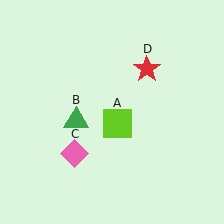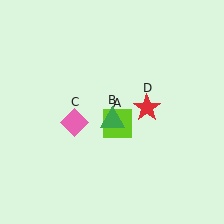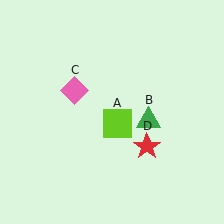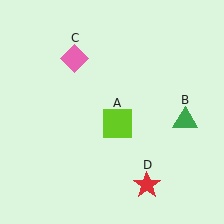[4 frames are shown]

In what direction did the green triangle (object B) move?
The green triangle (object B) moved right.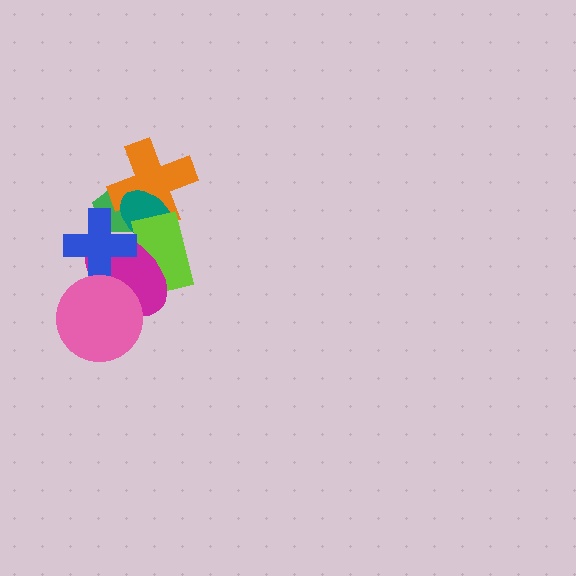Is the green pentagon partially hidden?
Yes, it is partially covered by another shape.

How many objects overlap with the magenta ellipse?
5 objects overlap with the magenta ellipse.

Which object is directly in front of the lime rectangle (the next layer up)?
The magenta ellipse is directly in front of the lime rectangle.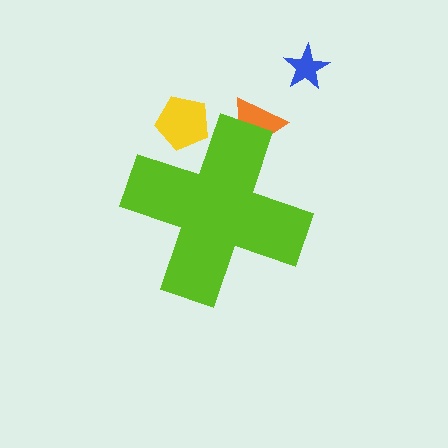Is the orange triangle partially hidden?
Yes, the orange triangle is partially hidden behind the lime cross.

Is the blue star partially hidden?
No, the blue star is fully visible.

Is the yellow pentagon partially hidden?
Yes, the yellow pentagon is partially hidden behind the lime cross.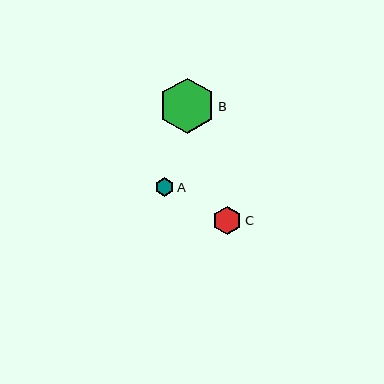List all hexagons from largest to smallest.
From largest to smallest: B, C, A.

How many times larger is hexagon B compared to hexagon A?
Hexagon B is approximately 3.0 times the size of hexagon A.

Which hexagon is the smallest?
Hexagon A is the smallest with a size of approximately 19 pixels.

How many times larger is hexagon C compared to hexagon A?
Hexagon C is approximately 1.5 times the size of hexagon A.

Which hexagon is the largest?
Hexagon B is the largest with a size of approximately 56 pixels.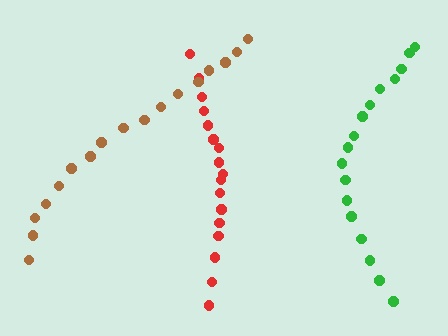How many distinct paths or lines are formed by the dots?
There are 3 distinct paths.